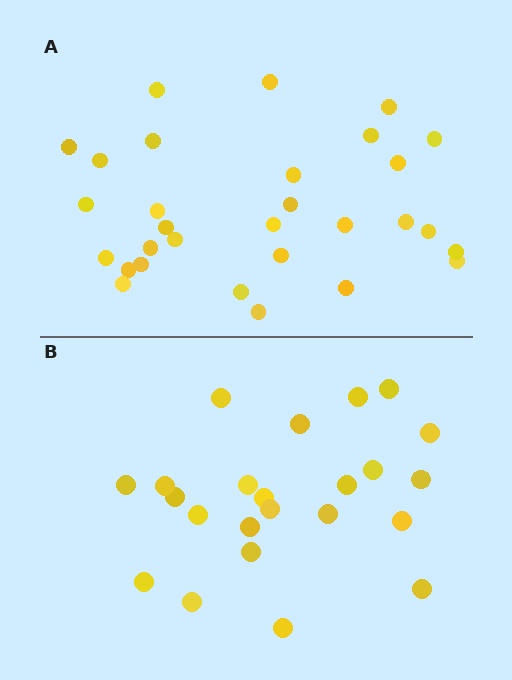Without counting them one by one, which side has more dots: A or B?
Region A (the top region) has more dots.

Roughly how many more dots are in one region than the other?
Region A has roughly 8 or so more dots than region B.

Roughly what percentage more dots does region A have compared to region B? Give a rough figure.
About 30% more.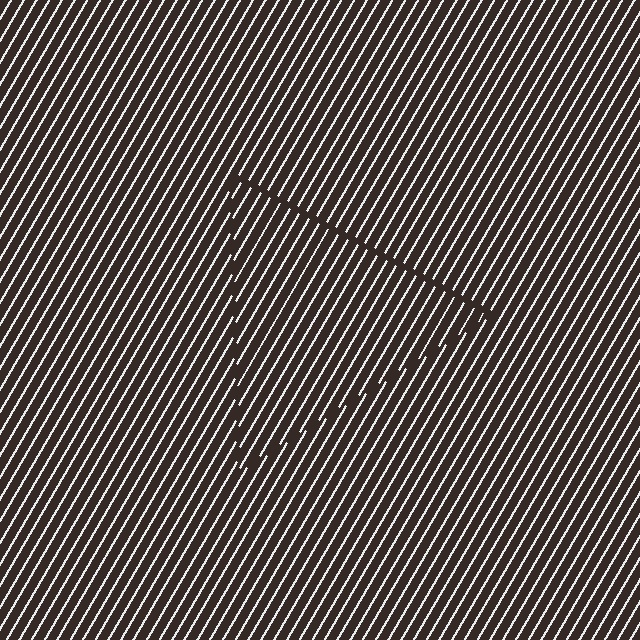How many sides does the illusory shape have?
3 sides — the line-ends trace a triangle.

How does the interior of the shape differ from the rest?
The interior of the shape contains the same grating, shifted by half a period — the contour is defined by the phase discontinuity where line-ends from the inner and outer gratings abut.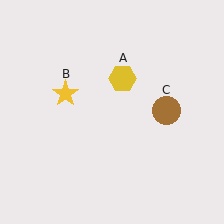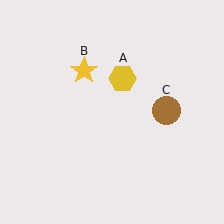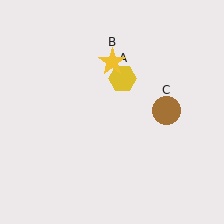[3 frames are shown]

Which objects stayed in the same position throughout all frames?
Yellow hexagon (object A) and brown circle (object C) remained stationary.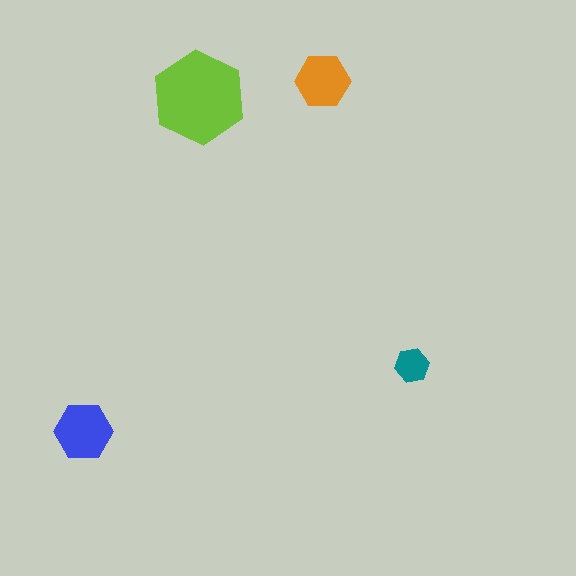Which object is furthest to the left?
The blue hexagon is leftmost.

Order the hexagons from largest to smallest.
the lime one, the blue one, the orange one, the teal one.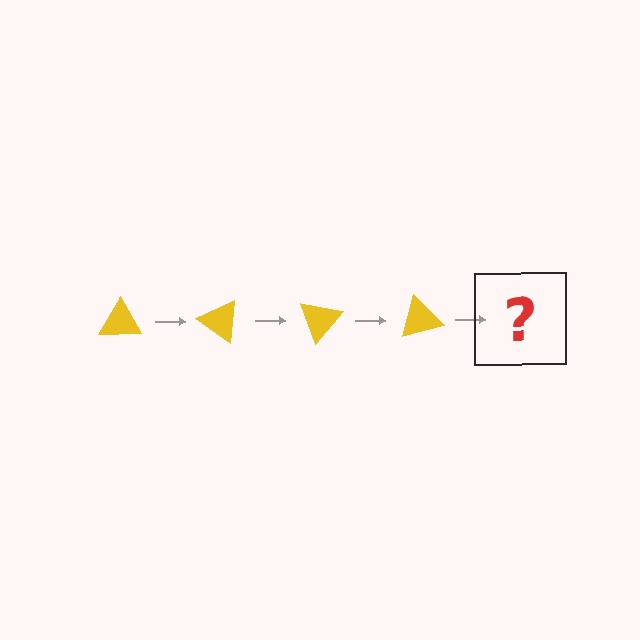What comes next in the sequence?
The next element should be a yellow triangle rotated 140 degrees.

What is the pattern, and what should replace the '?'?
The pattern is that the triangle rotates 35 degrees each step. The '?' should be a yellow triangle rotated 140 degrees.